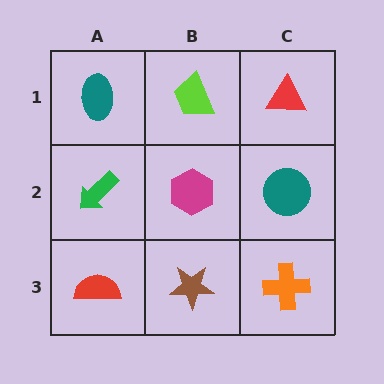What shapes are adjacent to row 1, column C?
A teal circle (row 2, column C), a lime trapezoid (row 1, column B).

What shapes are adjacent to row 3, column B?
A magenta hexagon (row 2, column B), a red semicircle (row 3, column A), an orange cross (row 3, column C).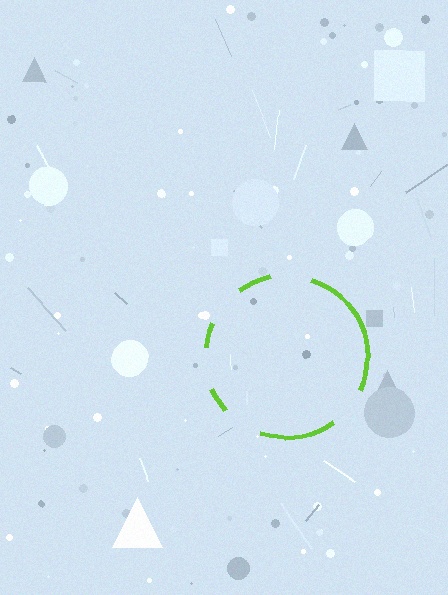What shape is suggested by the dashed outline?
The dashed outline suggests a circle.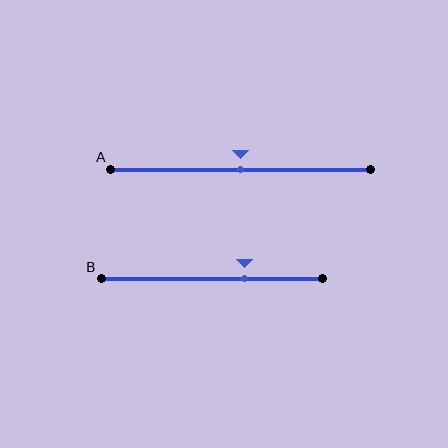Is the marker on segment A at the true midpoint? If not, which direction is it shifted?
Yes, the marker on segment A is at the true midpoint.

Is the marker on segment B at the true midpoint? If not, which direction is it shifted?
No, the marker on segment B is shifted to the right by about 15% of the segment length.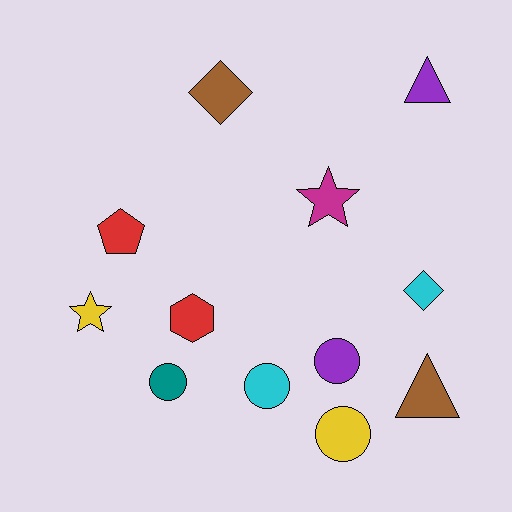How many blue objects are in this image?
There are no blue objects.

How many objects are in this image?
There are 12 objects.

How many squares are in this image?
There are no squares.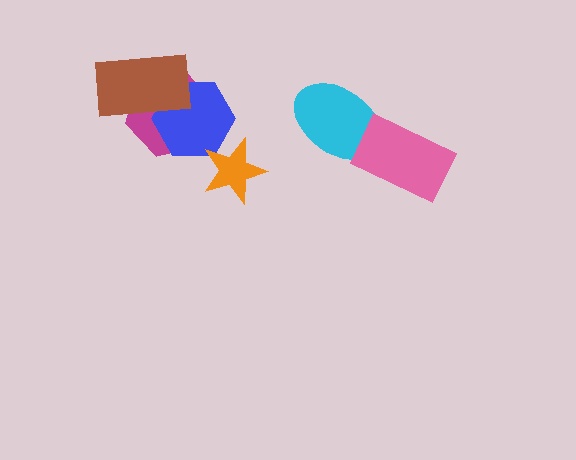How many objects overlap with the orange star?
1 object overlaps with the orange star.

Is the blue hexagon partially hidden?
Yes, it is partially covered by another shape.